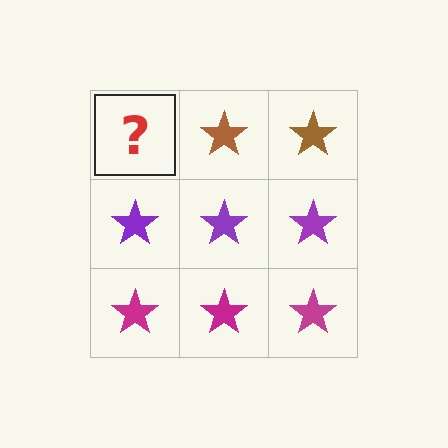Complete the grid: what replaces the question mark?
The question mark should be replaced with a brown star.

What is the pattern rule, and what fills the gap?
The rule is that each row has a consistent color. The gap should be filled with a brown star.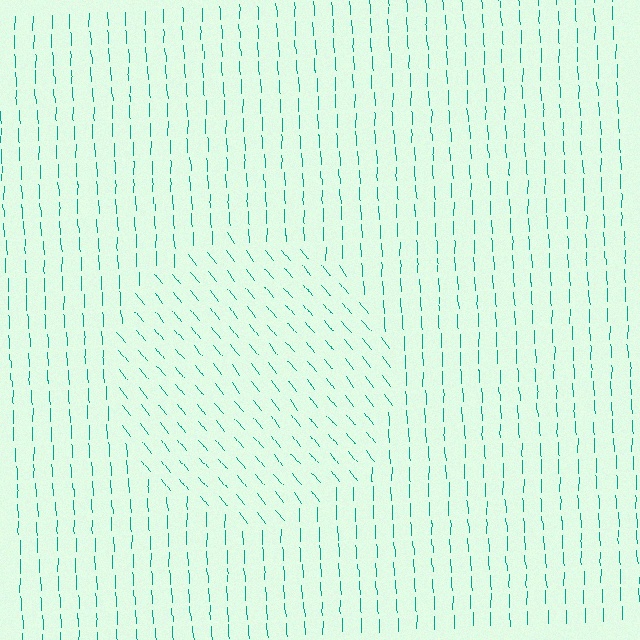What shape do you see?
I see a circle.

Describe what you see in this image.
The image is filled with small teal line segments. A circle region in the image has lines oriented differently from the surrounding lines, creating a visible texture boundary.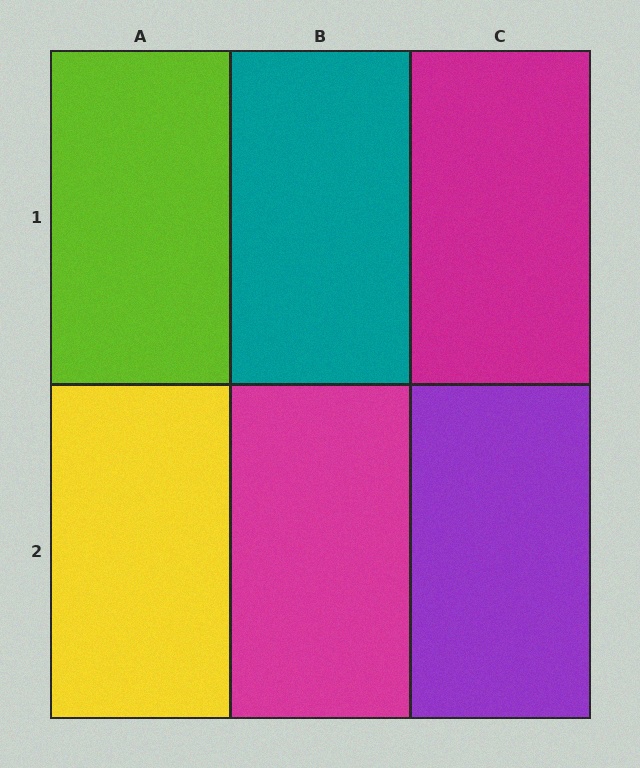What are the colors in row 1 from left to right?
Lime, teal, magenta.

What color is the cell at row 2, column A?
Yellow.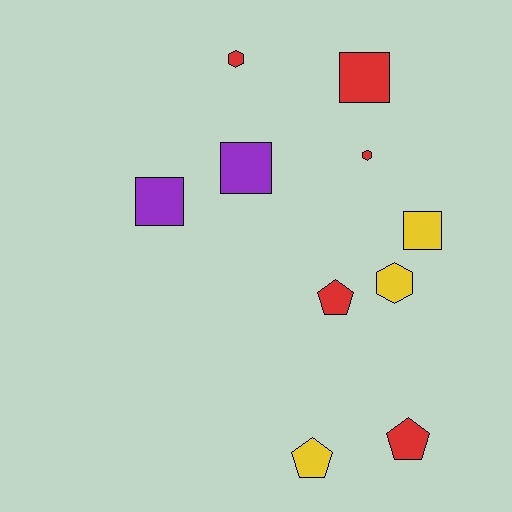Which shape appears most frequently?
Square, with 4 objects.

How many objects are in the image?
There are 10 objects.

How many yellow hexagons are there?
There is 1 yellow hexagon.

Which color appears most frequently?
Red, with 5 objects.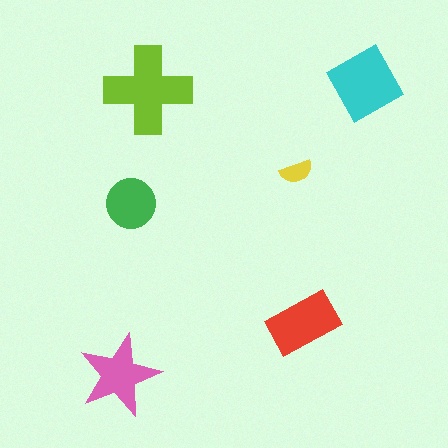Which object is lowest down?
The pink star is bottommost.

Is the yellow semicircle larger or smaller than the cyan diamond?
Smaller.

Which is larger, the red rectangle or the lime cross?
The lime cross.